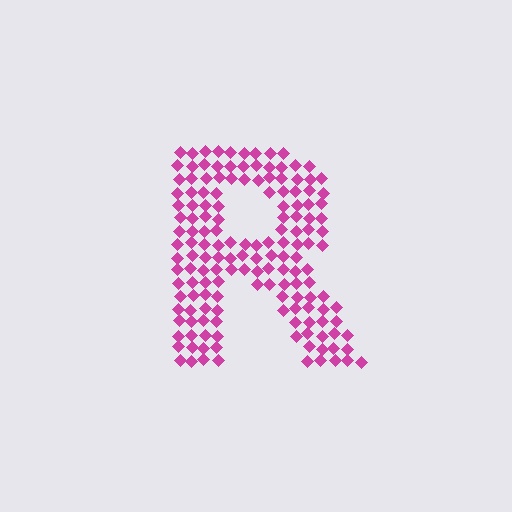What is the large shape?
The large shape is the letter R.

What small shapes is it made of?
It is made of small diamonds.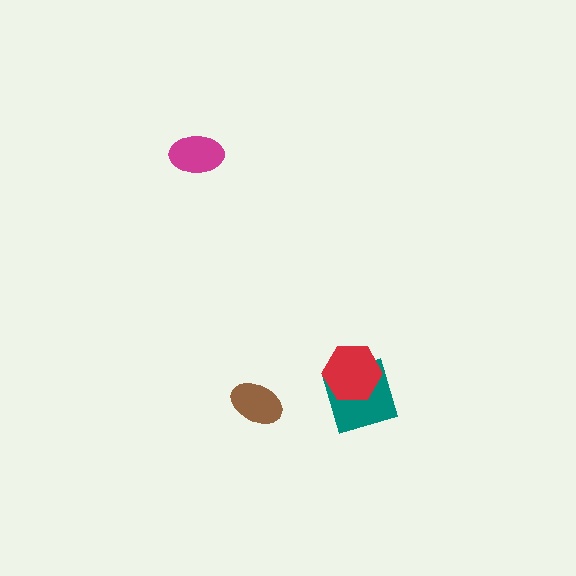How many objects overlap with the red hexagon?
1 object overlaps with the red hexagon.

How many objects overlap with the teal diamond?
1 object overlaps with the teal diamond.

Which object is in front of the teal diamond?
The red hexagon is in front of the teal diamond.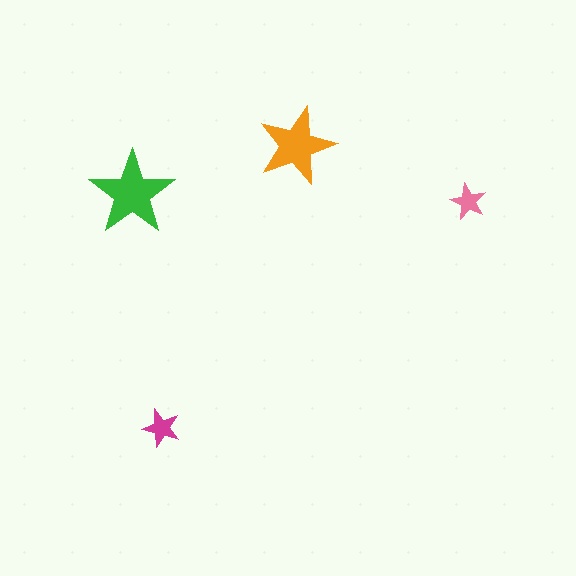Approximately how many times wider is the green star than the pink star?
About 2.5 times wider.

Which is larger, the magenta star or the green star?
The green one.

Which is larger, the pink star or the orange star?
The orange one.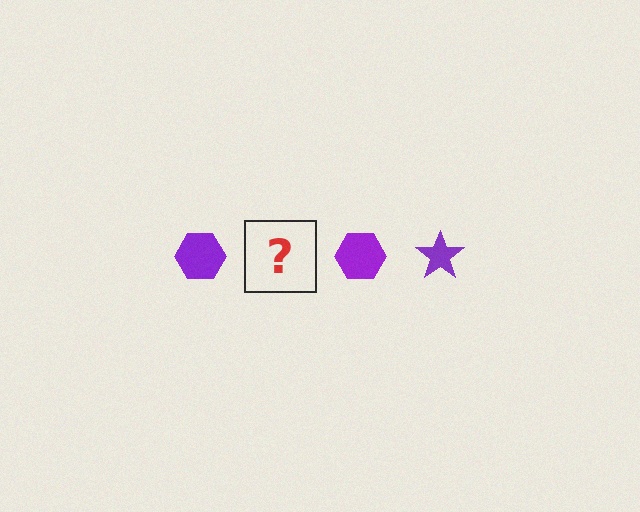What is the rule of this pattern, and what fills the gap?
The rule is that the pattern cycles through hexagon, star shapes in purple. The gap should be filled with a purple star.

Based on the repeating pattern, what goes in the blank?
The blank should be a purple star.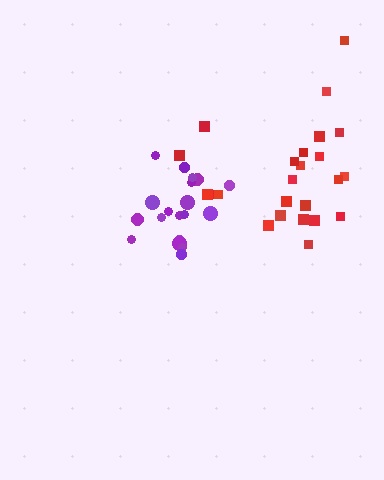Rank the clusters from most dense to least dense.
purple, red.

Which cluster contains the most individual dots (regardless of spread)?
Red (24).